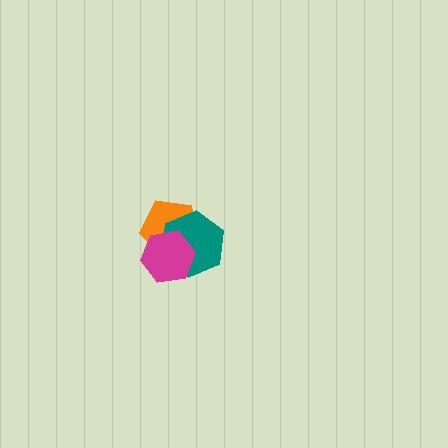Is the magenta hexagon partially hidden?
No, no other shape covers it.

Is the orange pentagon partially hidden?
Yes, it is partially covered by another shape.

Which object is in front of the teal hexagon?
The magenta hexagon is in front of the teal hexagon.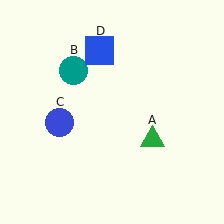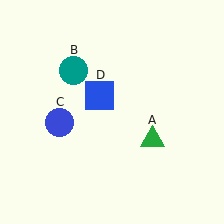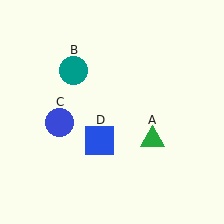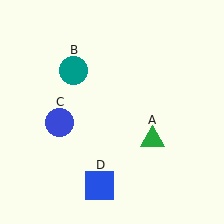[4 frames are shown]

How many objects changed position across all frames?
1 object changed position: blue square (object D).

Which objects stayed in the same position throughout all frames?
Green triangle (object A) and teal circle (object B) and blue circle (object C) remained stationary.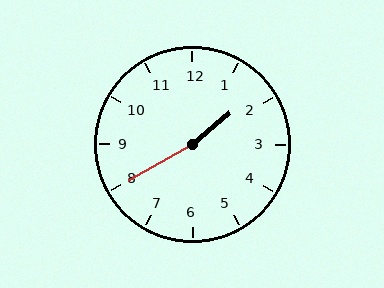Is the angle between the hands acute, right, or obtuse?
It is obtuse.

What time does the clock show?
1:40.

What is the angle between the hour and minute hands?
Approximately 170 degrees.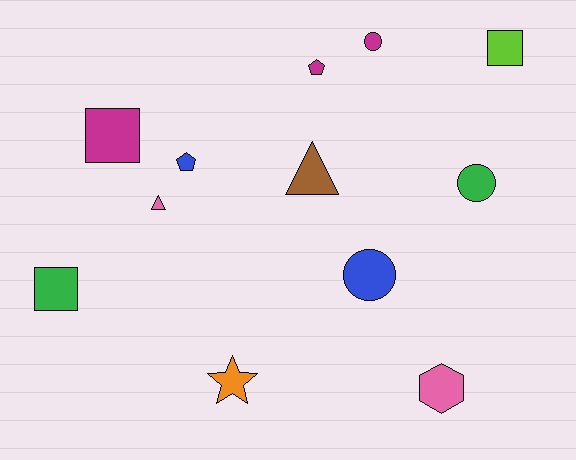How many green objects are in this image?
There are 2 green objects.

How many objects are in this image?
There are 12 objects.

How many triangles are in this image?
There are 2 triangles.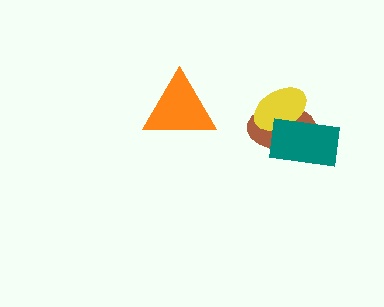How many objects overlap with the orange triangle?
0 objects overlap with the orange triangle.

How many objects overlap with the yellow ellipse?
2 objects overlap with the yellow ellipse.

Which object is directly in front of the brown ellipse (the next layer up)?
The yellow ellipse is directly in front of the brown ellipse.